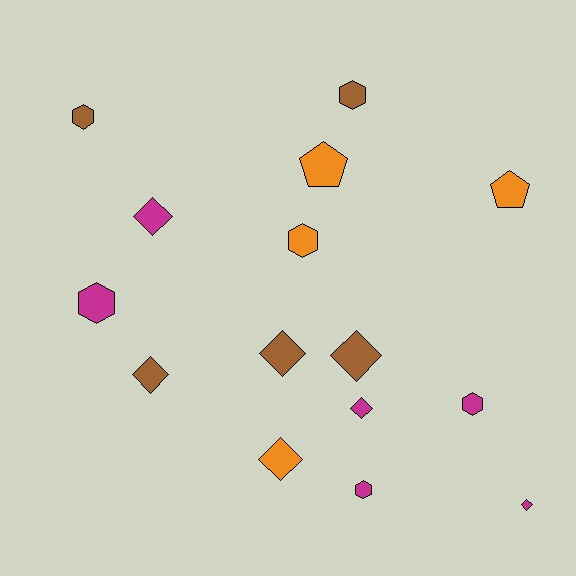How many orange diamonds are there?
There is 1 orange diamond.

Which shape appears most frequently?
Diamond, with 7 objects.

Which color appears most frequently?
Magenta, with 6 objects.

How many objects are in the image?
There are 15 objects.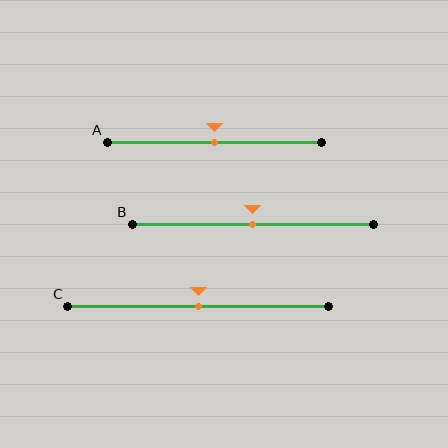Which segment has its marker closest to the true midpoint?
Segment A has its marker closest to the true midpoint.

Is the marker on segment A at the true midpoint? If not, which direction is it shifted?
Yes, the marker on segment A is at the true midpoint.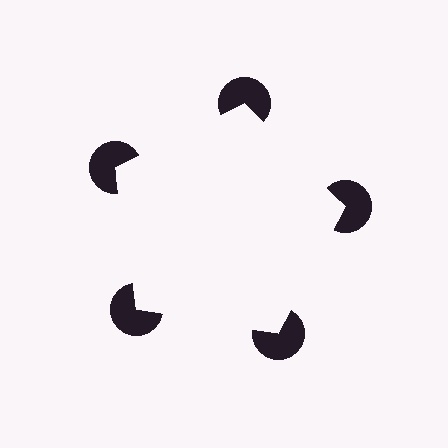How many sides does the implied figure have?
5 sides.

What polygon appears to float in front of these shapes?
An illusory pentagon — its edges are inferred from the aligned wedge cuts in the pac-man discs, not physically drawn.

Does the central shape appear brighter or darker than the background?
It typically appears slightly brighter than the background, even though no actual brightness change is drawn.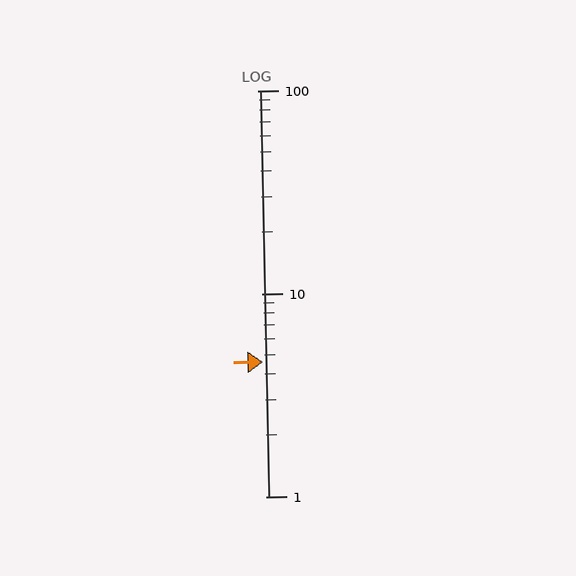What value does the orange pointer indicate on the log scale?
The pointer indicates approximately 4.6.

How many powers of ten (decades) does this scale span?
The scale spans 2 decades, from 1 to 100.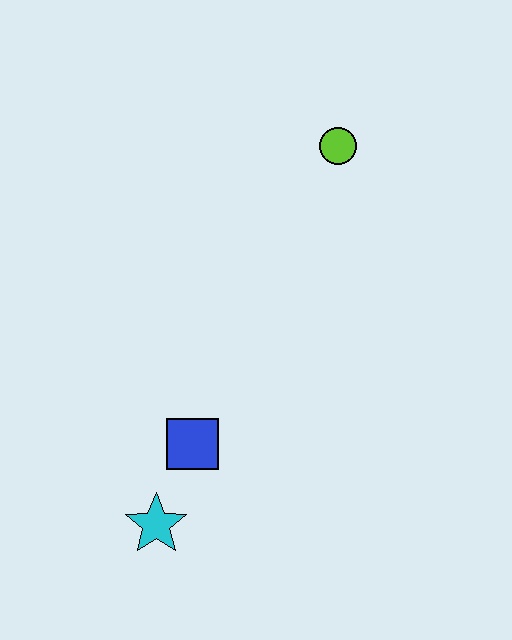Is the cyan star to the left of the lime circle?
Yes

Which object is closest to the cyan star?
The blue square is closest to the cyan star.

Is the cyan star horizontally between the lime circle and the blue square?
No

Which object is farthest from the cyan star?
The lime circle is farthest from the cyan star.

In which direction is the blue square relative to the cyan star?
The blue square is above the cyan star.